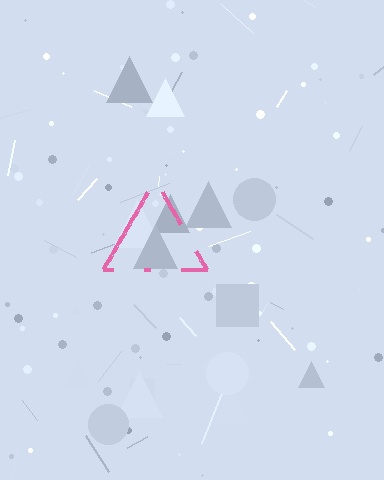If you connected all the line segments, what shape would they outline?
They would outline a triangle.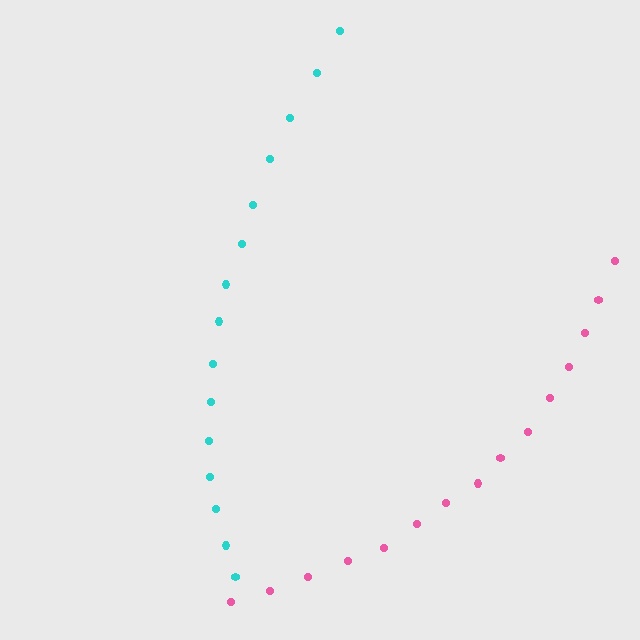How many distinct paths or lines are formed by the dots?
There are 2 distinct paths.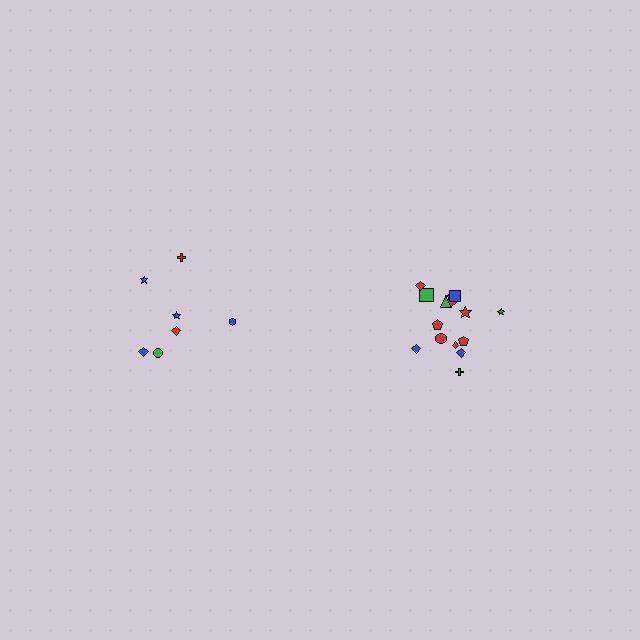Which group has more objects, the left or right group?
The right group.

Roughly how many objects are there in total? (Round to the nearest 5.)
Roughly 20 objects in total.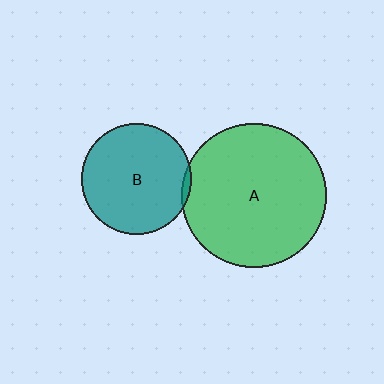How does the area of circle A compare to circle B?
Approximately 1.7 times.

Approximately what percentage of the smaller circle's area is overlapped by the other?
Approximately 5%.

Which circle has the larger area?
Circle A (green).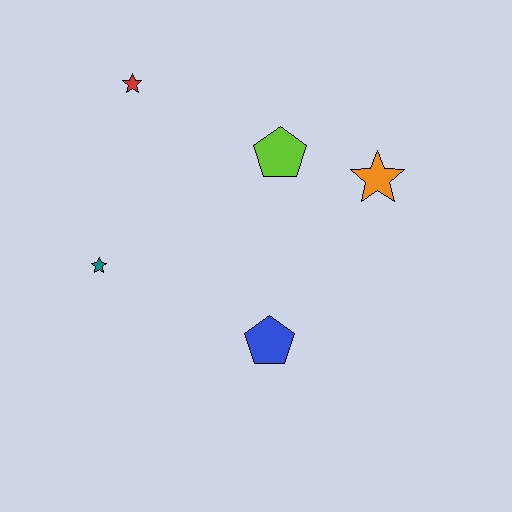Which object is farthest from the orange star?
The teal star is farthest from the orange star.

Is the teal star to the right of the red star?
No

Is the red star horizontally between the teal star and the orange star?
Yes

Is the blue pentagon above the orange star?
No